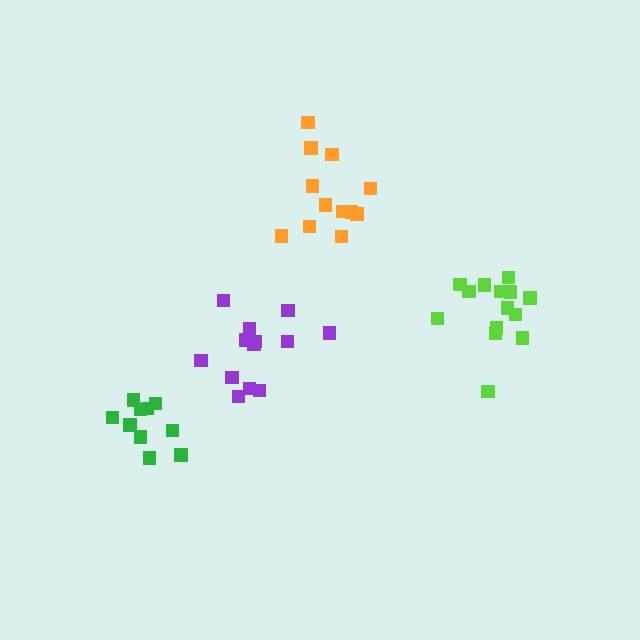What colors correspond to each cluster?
The clusters are colored: orange, lime, green, purple.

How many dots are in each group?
Group 1: 12 dots, Group 2: 14 dots, Group 3: 10 dots, Group 4: 13 dots (49 total).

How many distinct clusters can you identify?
There are 4 distinct clusters.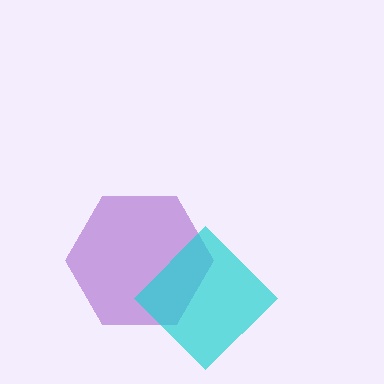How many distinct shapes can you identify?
There are 2 distinct shapes: a purple hexagon, a cyan diamond.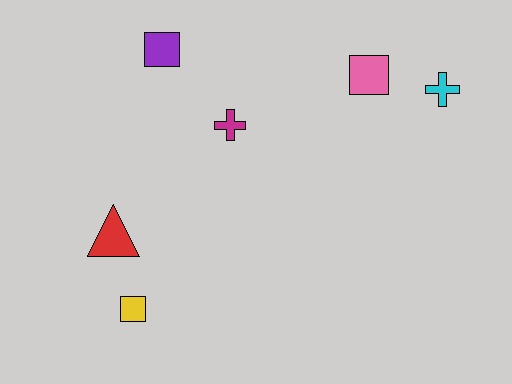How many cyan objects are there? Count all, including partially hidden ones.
There is 1 cyan object.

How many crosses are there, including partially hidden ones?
There are 2 crosses.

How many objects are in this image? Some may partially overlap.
There are 6 objects.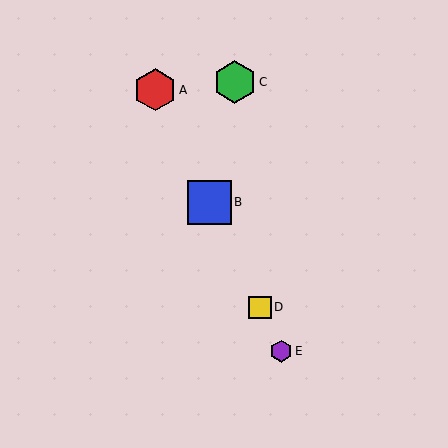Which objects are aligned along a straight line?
Objects A, B, D, E are aligned along a straight line.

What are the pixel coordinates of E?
Object E is at (281, 351).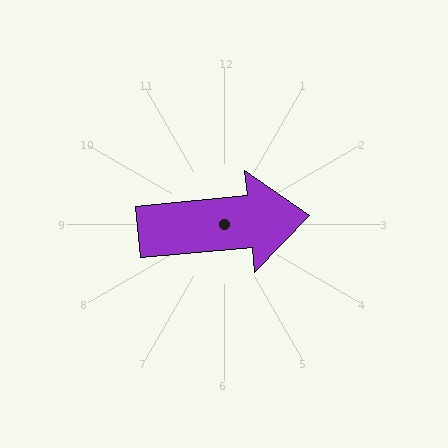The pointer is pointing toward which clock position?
Roughly 3 o'clock.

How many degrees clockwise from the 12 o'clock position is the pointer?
Approximately 85 degrees.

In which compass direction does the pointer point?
East.